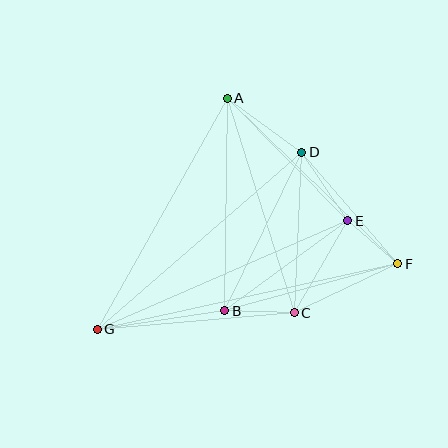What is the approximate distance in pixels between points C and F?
The distance between C and F is approximately 115 pixels.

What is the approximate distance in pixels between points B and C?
The distance between B and C is approximately 70 pixels.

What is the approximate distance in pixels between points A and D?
The distance between A and D is approximately 92 pixels.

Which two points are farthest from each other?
Points F and G are farthest from each other.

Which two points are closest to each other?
Points E and F are closest to each other.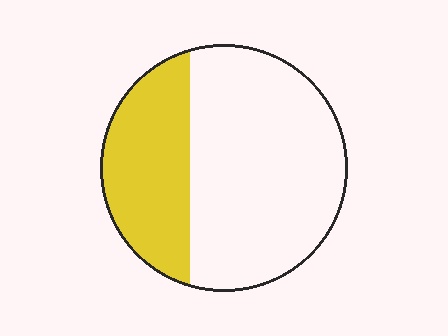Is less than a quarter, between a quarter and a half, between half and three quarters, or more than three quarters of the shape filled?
Between a quarter and a half.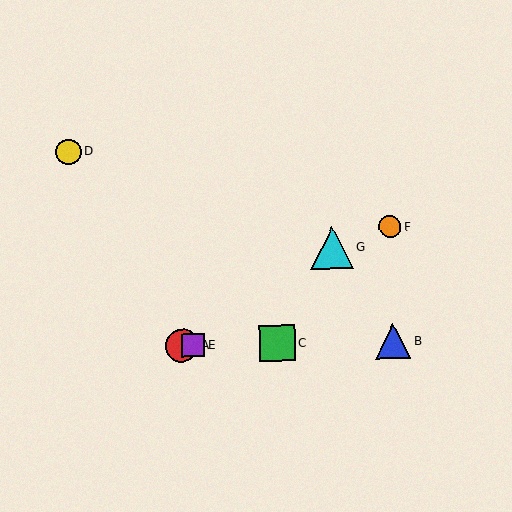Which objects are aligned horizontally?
Objects A, B, C, E are aligned horizontally.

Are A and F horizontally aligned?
No, A is at y≈345 and F is at y≈227.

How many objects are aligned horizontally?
4 objects (A, B, C, E) are aligned horizontally.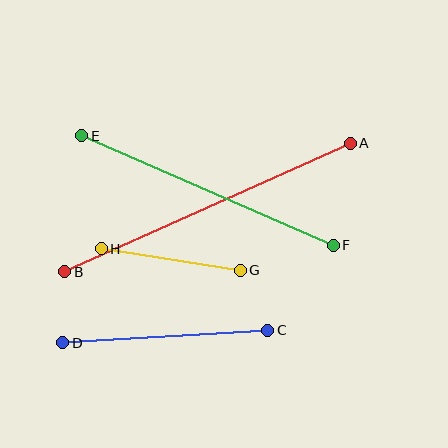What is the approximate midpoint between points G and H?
The midpoint is at approximately (171, 260) pixels.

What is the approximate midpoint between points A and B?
The midpoint is at approximately (207, 207) pixels.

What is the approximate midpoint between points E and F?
The midpoint is at approximately (207, 190) pixels.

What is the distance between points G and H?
The distance is approximately 141 pixels.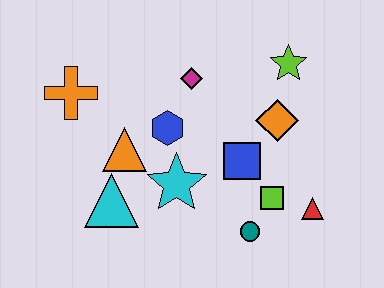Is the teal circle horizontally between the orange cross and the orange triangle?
No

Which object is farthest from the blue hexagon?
The red triangle is farthest from the blue hexagon.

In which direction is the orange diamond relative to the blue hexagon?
The orange diamond is to the right of the blue hexagon.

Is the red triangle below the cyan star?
Yes